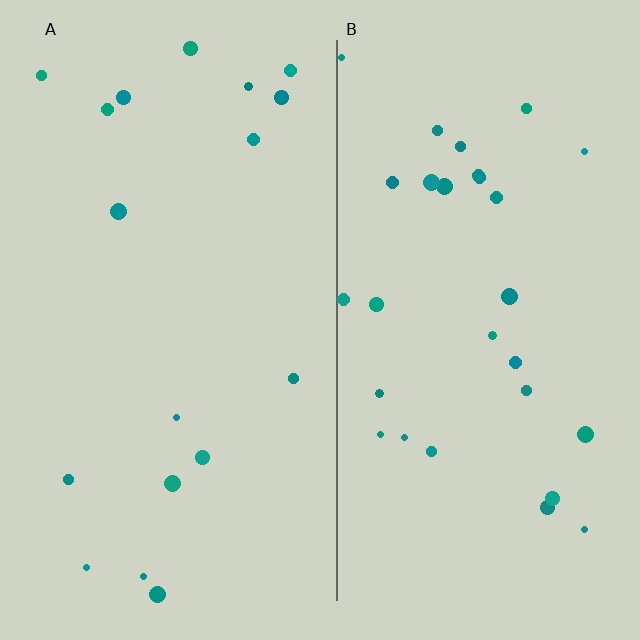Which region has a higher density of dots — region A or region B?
B (the right).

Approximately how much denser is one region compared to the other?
Approximately 1.7× — region B over region A.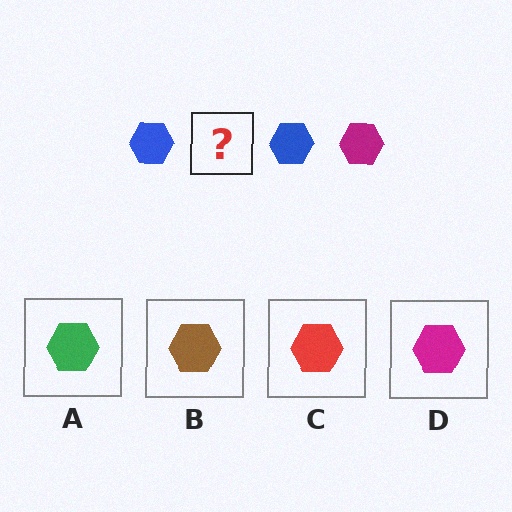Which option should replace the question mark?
Option D.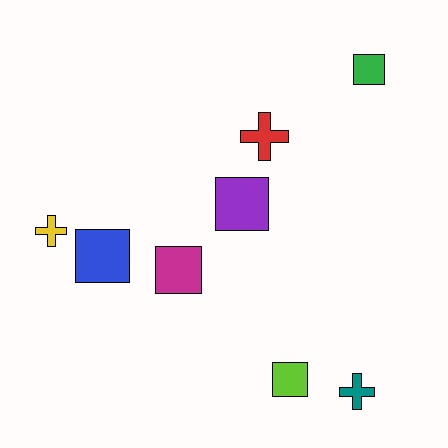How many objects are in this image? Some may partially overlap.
There are 8 objects.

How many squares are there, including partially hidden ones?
There are 5 squares.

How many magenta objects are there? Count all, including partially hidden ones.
There is 1 magenta object.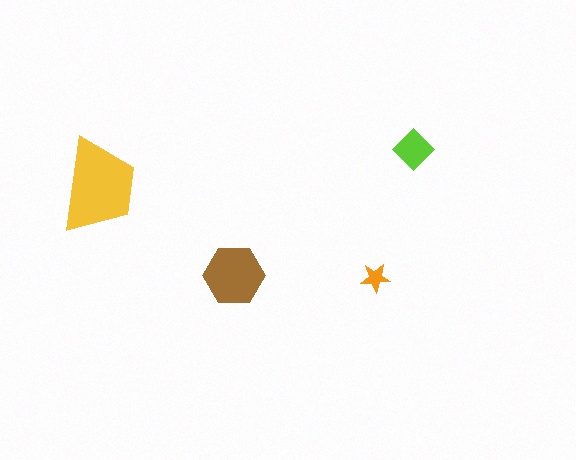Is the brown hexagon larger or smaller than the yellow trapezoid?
Smaller.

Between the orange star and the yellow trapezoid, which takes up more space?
The yellow trapezoid.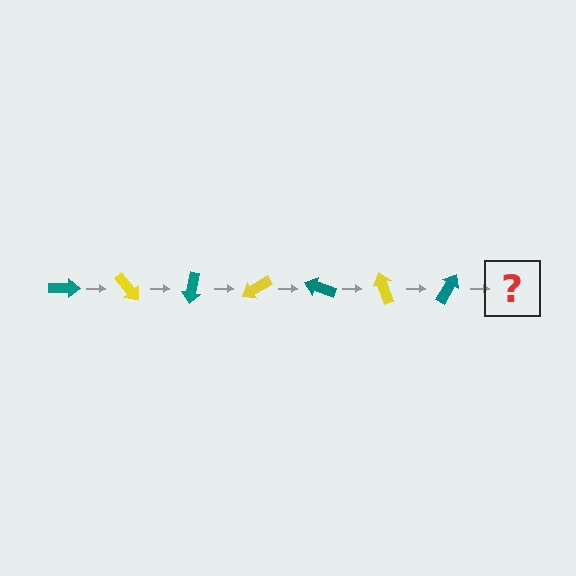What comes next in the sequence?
The next element should be a yellow arrow, rotated 350 degrees from the start.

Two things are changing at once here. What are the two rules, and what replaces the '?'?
The two rules are that it rotates 50 degrees each step and the color cycles through teal and yellow. The '?' should be a yellow arrow, rotated 350 degrees from the start.